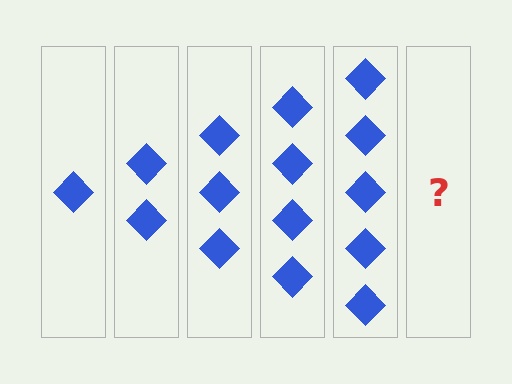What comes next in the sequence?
The next element should be 6 diamonds.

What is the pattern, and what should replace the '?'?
The pattern is that each step adds one more diamond. The '?' should be 6 diamonds.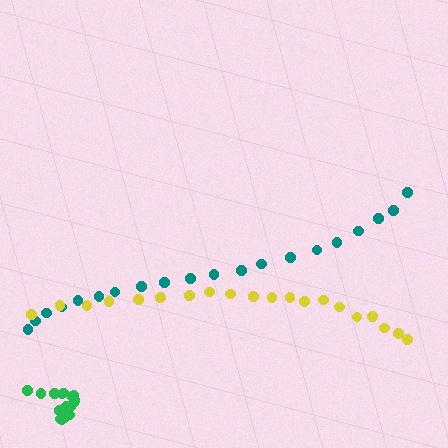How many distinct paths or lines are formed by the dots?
There are 3 distinct paths.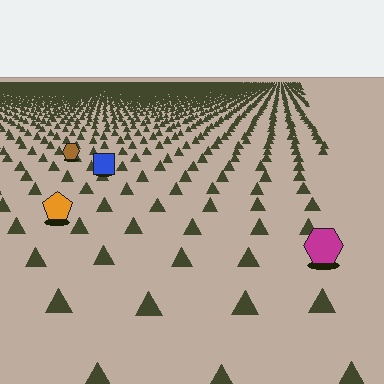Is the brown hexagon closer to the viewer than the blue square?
No. The blue square is closer — you can tell from the texture gradient: the ground texture is coarser near it.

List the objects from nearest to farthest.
From nearest to farthest: the magenta hexagon, the orange pentagon, the blue square, the brown hexagon.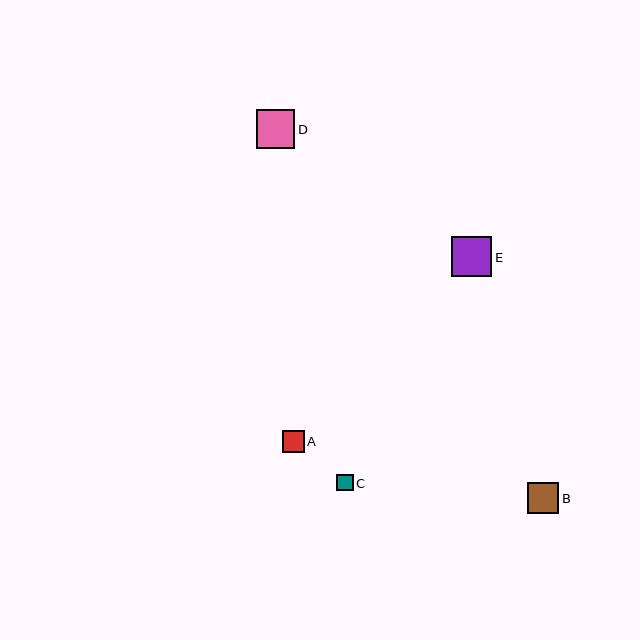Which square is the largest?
Square E is the largest with a size of approximately 40 pixels.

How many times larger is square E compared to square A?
Square E is approximately 1.8 times the size of square A.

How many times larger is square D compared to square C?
Square D is approximately 2.3 times the size of square C.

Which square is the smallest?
Square C is the smallest with a size of approximately 16 pixels.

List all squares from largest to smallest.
From largest to smallest: E, D, B, A, C.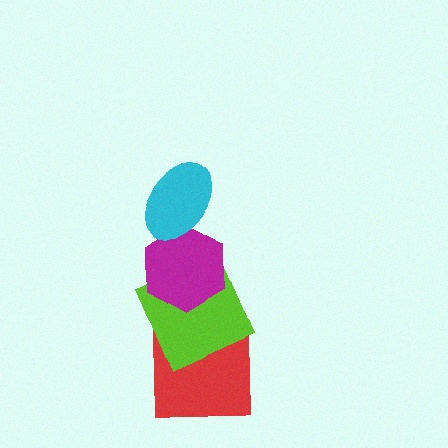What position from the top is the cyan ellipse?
The cyan ellipse is 1st from the top.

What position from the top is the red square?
The red square is 4th from the top.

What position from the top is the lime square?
The lime square is 3rd from the top.